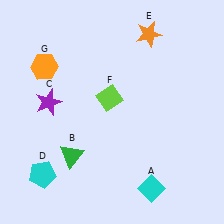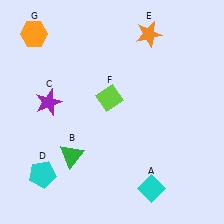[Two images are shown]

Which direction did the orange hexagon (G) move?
The orange hexagon (G) moved up.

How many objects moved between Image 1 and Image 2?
1 object moved between the two images.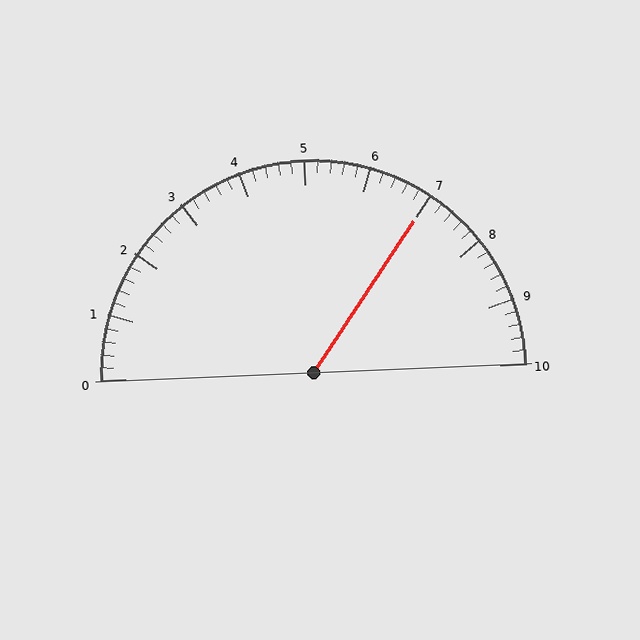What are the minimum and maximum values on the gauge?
The gauge ranges from 0 to 10.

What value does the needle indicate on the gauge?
The needle indicates approximately 7.0.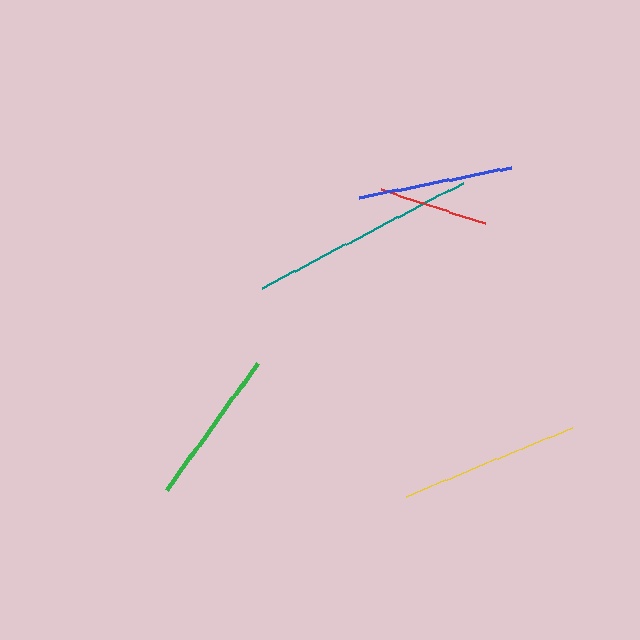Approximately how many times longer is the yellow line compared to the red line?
The yellow line is approximately 1.6 times the length of the red line.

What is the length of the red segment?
The red segment is approximately 110 pixels long.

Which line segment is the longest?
The teal line is the longest at approximately 227 pixels.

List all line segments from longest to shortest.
From longest to shortest: teal, yellow, green, blue, red.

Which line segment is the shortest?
The red line is the shortest at approximately 110 pixels.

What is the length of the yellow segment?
The yellow segment is approximately 181 pixels long.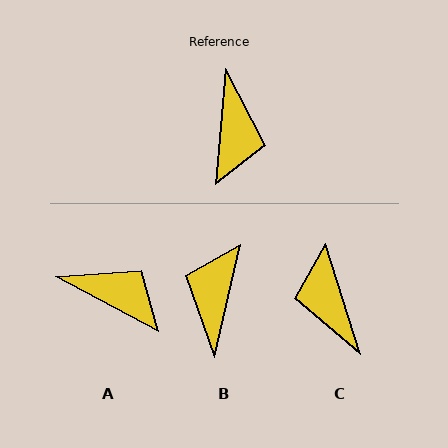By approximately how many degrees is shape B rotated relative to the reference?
Approximately 172 degrees counter-clockwise.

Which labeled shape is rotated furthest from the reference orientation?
B, about 172 degrees away.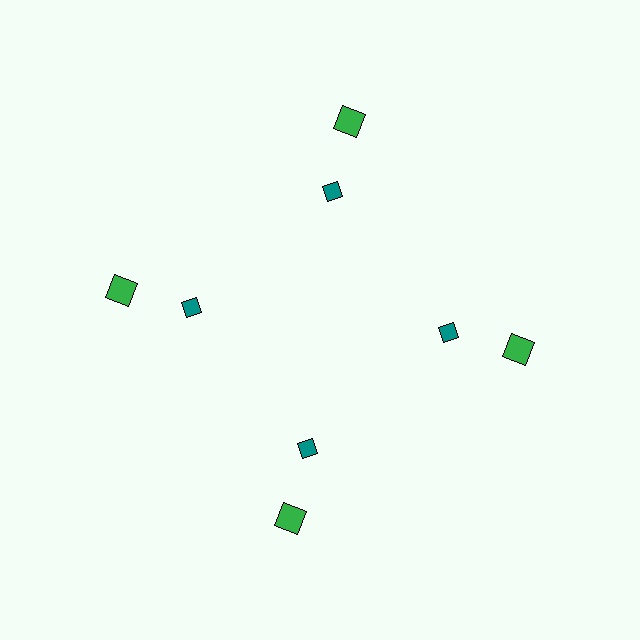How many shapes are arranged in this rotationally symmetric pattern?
There are 8 shapes, arranged in 4 groups of 2.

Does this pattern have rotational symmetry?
Yes, this pattern has 4-fold rotational symmetry. It looks the same after rotating 90 degrees around the center.